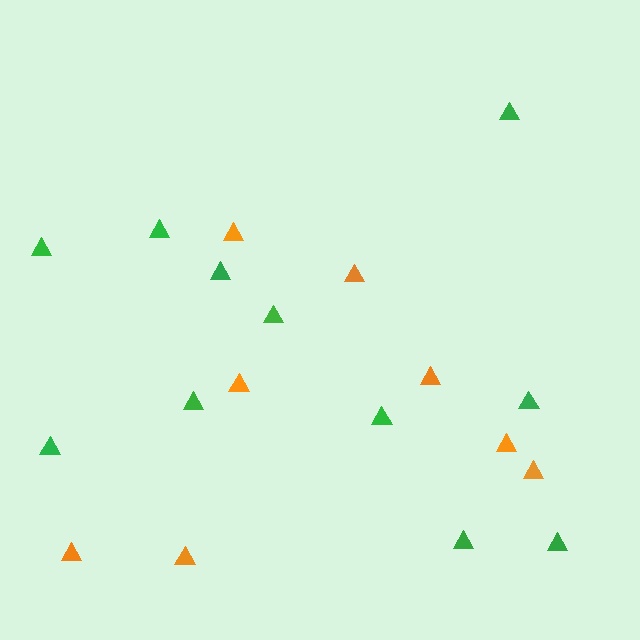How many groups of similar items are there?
There are 2 groups: one group of orange triangles (8) and one group of green triangles (11).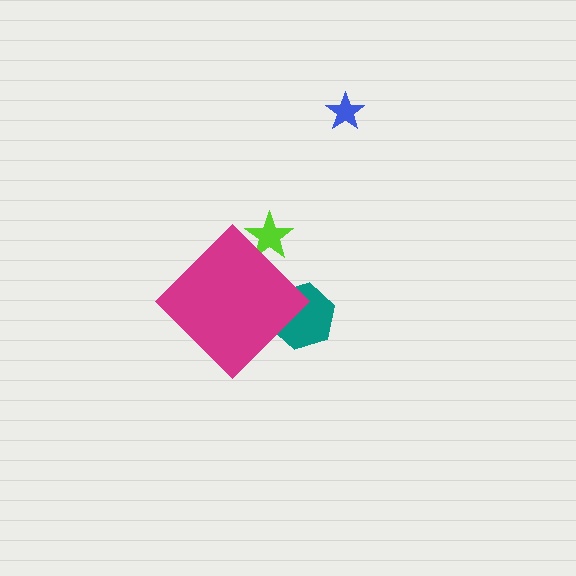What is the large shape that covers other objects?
A magenta diamond.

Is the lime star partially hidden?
Yes, the lime star is partially hidden behind the magenta diamond.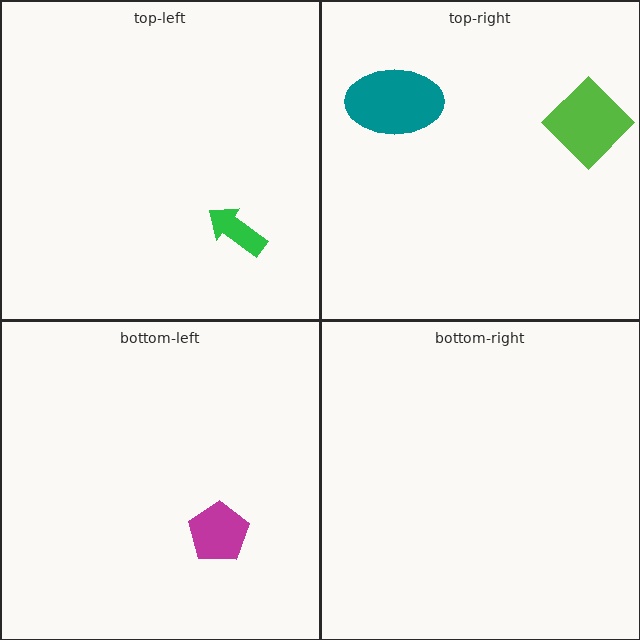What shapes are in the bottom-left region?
The magenta pentagon.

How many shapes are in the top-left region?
1.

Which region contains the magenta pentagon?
The bottom-left region.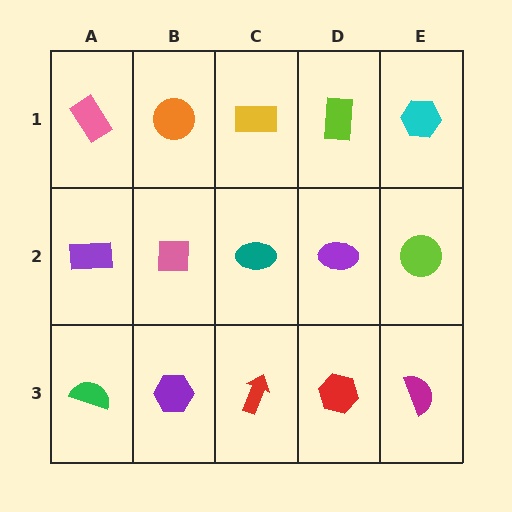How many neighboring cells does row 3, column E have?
2.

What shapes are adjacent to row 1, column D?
A purple ellipse (row 2, column D), a yellow rectangle (row 1, column C), a cyan hexagon (row 1, column E).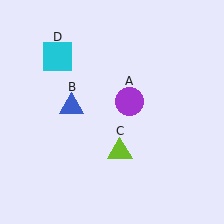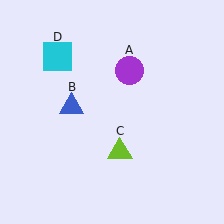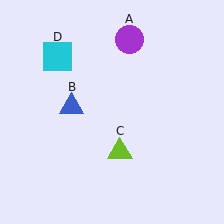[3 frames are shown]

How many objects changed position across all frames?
1 object changed position: purple circle (object A).